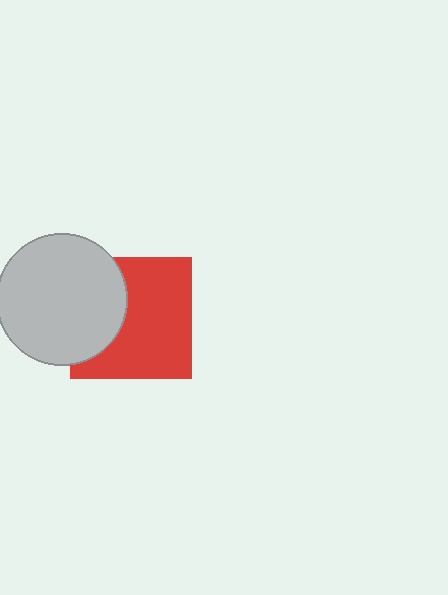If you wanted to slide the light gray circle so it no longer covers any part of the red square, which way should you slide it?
Slide it left — that is the most direct way to separate the two shapes.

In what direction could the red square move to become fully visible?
The red square could move right. That would shift it out from behind the light gray circle entirely.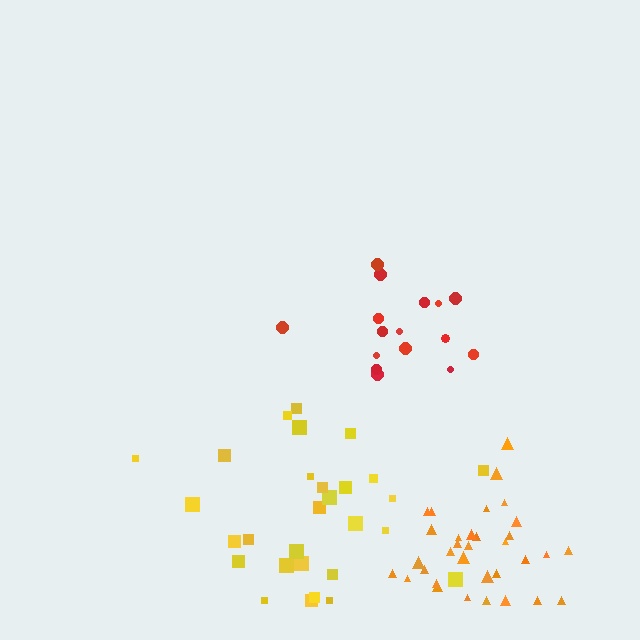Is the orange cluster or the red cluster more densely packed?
Orange.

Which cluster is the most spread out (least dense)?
Yellow.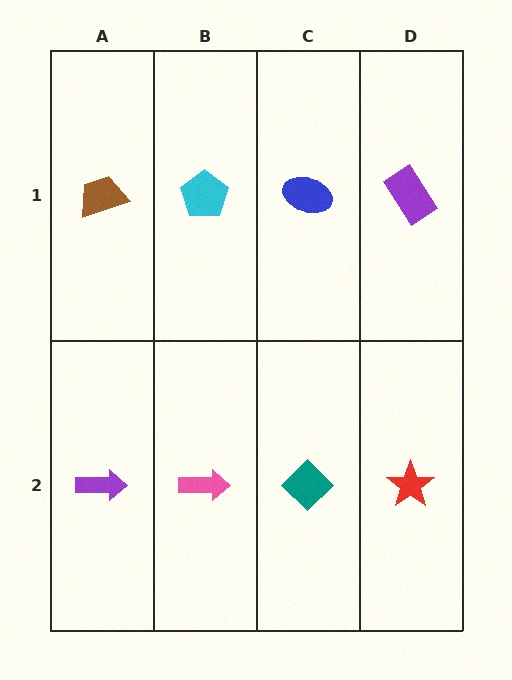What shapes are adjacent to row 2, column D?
A purple rectangle (row 1, column D), a teal diamond (row 2, column C).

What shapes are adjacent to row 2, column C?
A blue ellipse (row 1, column C), a pink arrow (row 2, column B), a red star (row 2, column D).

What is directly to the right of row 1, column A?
A cyan pentagon.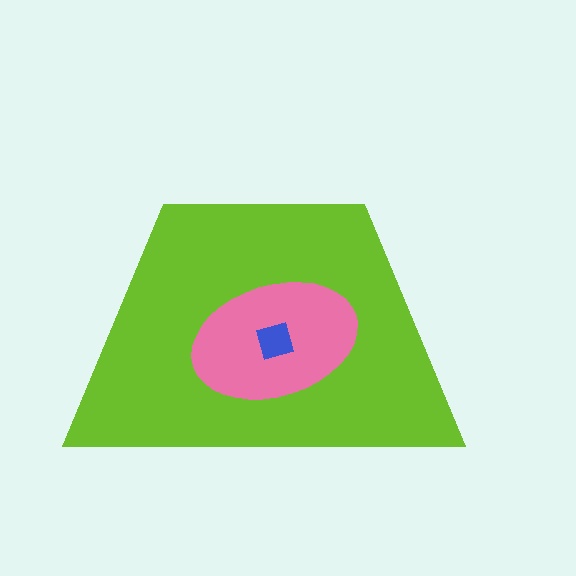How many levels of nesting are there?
3.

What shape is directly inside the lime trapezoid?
The pink ellipse.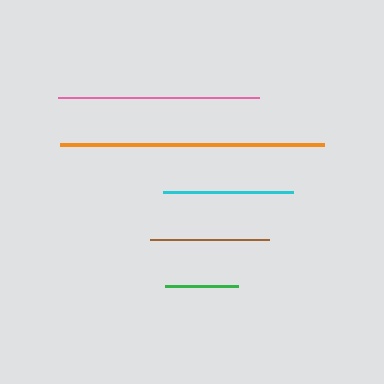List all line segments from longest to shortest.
From longest to shortest: orange, pink, cyan, brown, green.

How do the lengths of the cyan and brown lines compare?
The cyan and brown lines are approximately the same length.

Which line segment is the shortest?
The green line is the shortest at approximately 73 pixels.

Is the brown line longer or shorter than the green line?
The brown line is longer than the green line.